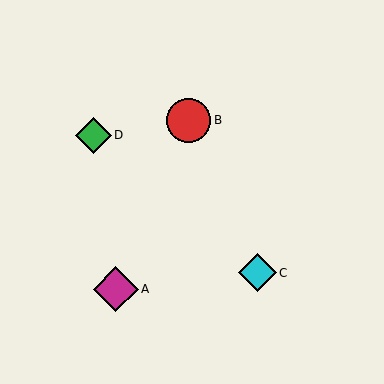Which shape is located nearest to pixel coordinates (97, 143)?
The green diamond (labeled D) at (93, 135) is nearest to that location.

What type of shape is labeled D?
Shape D is a green diamond.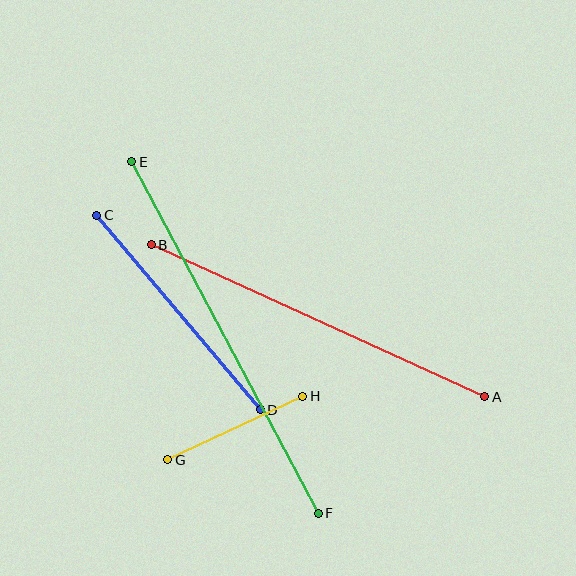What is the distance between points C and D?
The distance is approximately 254 pixels.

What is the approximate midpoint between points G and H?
The midpoint is at approximately (235, 428) pixels.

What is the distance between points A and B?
The distance is approximately 366 pixels.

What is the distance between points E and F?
The distance is approximately 398 pixels.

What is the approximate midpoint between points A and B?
The midpoint is at approximately (318, 321) pixels.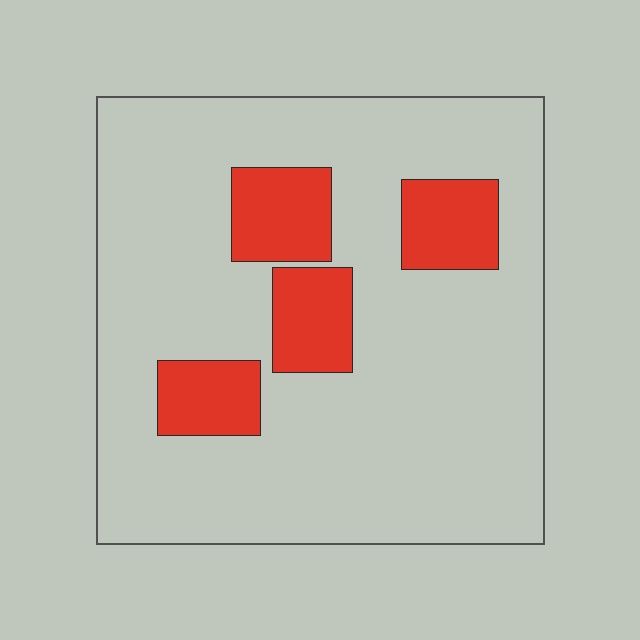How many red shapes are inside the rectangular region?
4.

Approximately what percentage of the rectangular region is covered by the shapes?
Approximately 15%.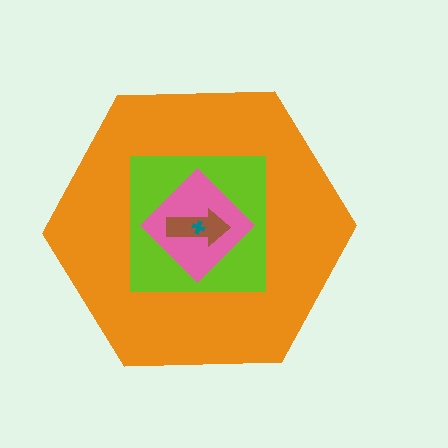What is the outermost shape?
The orange hexagon.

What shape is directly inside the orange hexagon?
The lime square.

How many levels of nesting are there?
5.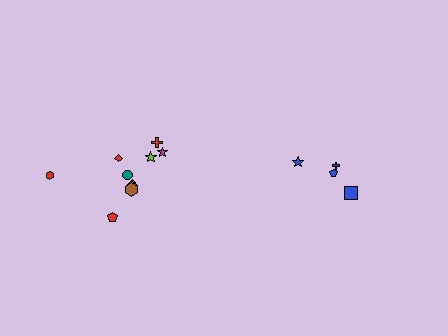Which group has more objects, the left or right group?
The left group.